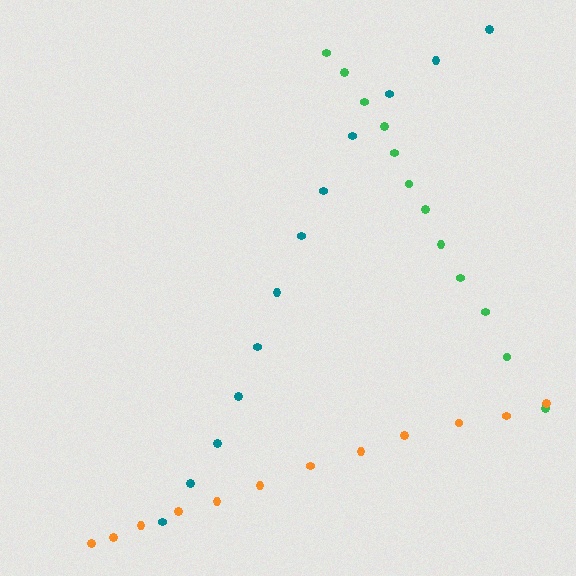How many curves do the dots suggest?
There are 3 distinct paths.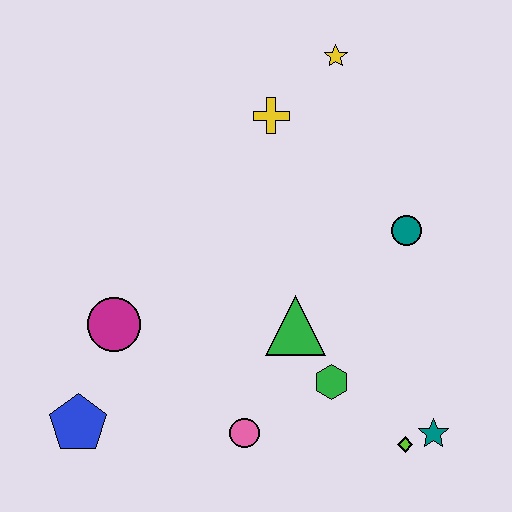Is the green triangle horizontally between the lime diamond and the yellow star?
No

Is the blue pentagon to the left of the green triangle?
Yes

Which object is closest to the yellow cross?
The yellow star is closest to the yellow cross.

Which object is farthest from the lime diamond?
The yellow star is farthest from the lime diamond.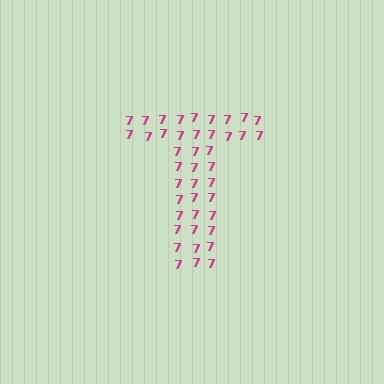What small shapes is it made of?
It is made of small digit 7's.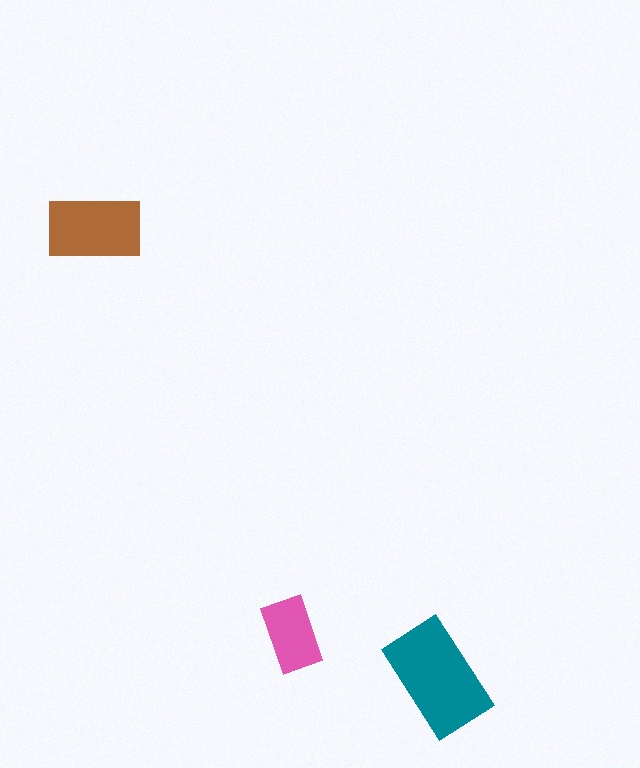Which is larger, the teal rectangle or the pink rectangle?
The teal one.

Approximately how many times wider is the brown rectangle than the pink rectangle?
About 1.5 times wider.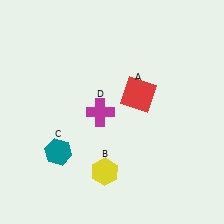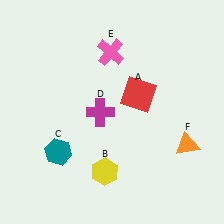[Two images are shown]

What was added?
A pink cross (E), an orange triangle (F) were added in Image 2.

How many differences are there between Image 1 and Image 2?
There are 2 differences between the two images.